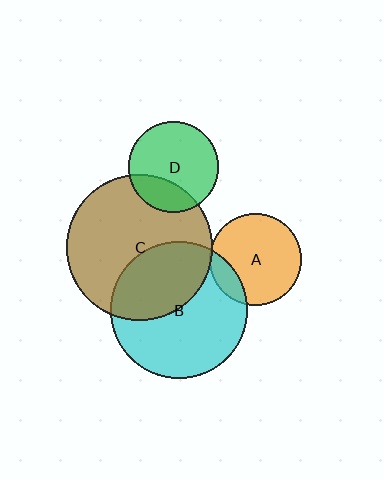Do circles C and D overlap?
Yes.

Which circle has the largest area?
Circle C (brown).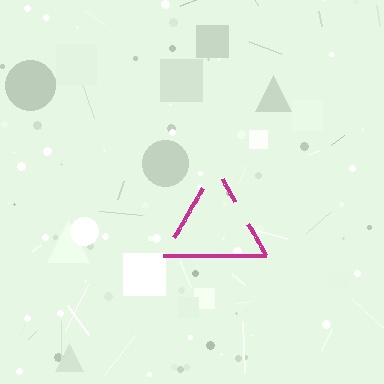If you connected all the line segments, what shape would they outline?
They would outline a triangle.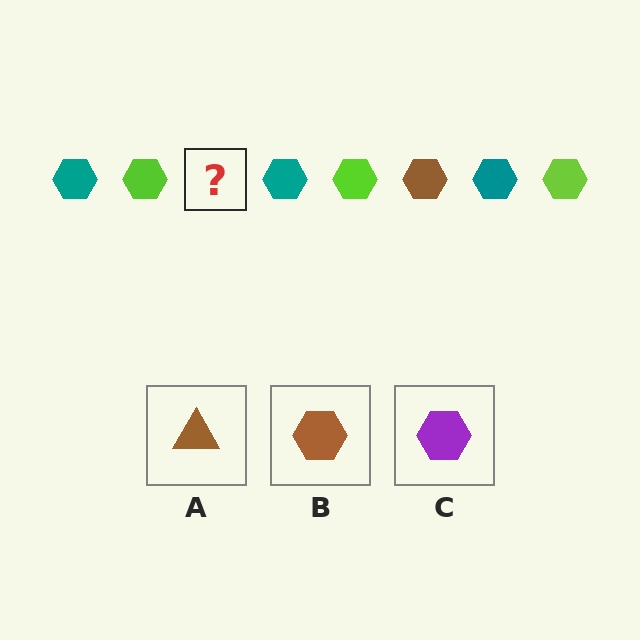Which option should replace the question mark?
Option B.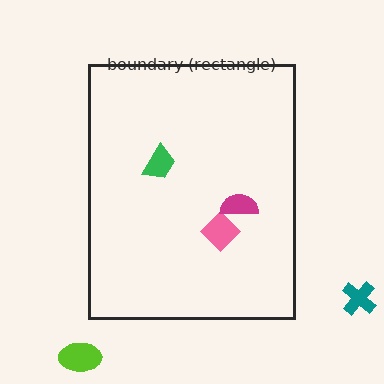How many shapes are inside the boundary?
3 inside, 2 outside.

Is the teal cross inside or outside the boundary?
Outside.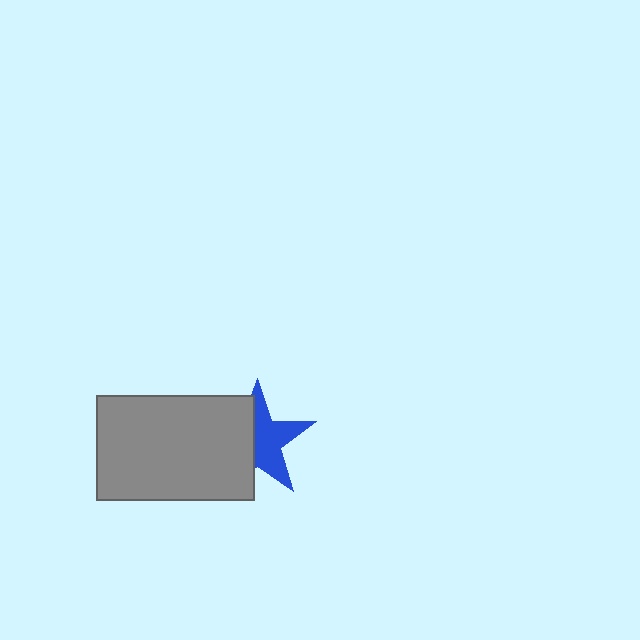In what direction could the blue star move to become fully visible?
The blue star could move right. That would shift it out from behind the gray rectangle entirely.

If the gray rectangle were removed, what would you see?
You would see the complete blue star.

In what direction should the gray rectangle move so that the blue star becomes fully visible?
The gray rectangle should move left. That is the shortest direction to clear the overlap and leave the blue star fully visible.